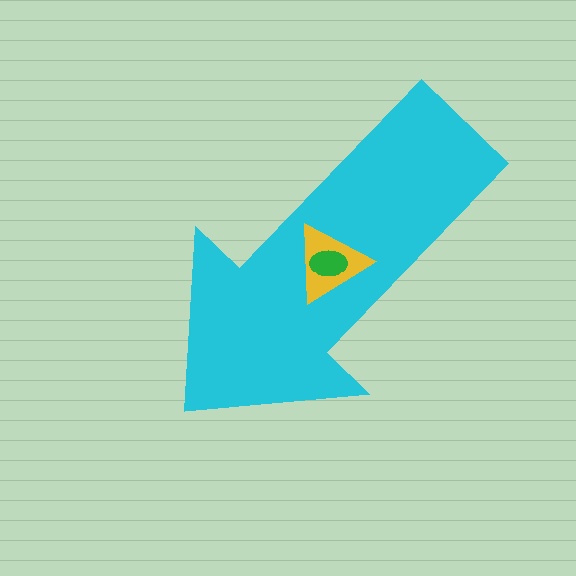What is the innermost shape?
The green ellipse.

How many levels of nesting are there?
3.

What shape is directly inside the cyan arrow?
The yellow triangle.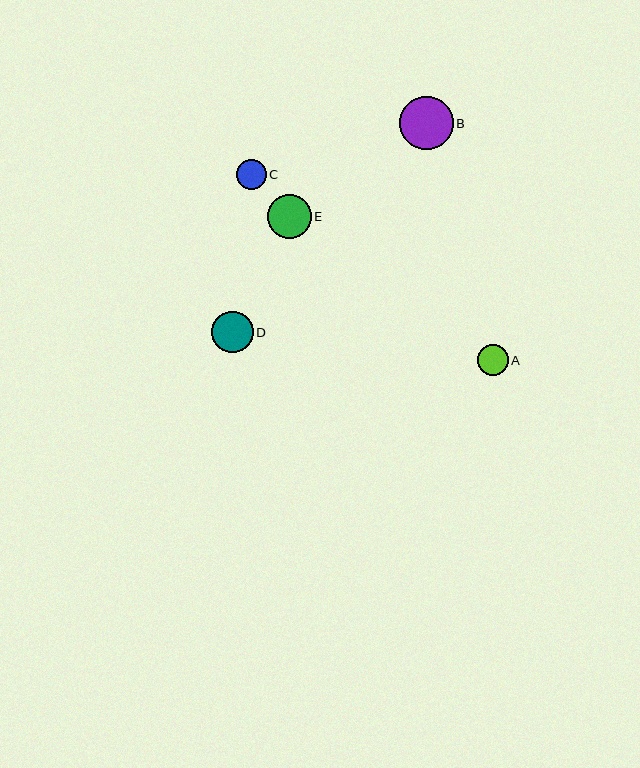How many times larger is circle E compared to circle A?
Circle E is approximately 1.4 times the size of circle A.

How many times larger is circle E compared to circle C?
Circle E is approximately 1.5 times the size of circle C.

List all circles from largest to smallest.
From largest to smallest: B, E, D, A, C.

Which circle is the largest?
Circle B is the largest with a size of approximately 54 pixels.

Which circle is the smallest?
Circle C is the smallest with a size of approximately 30 pixels.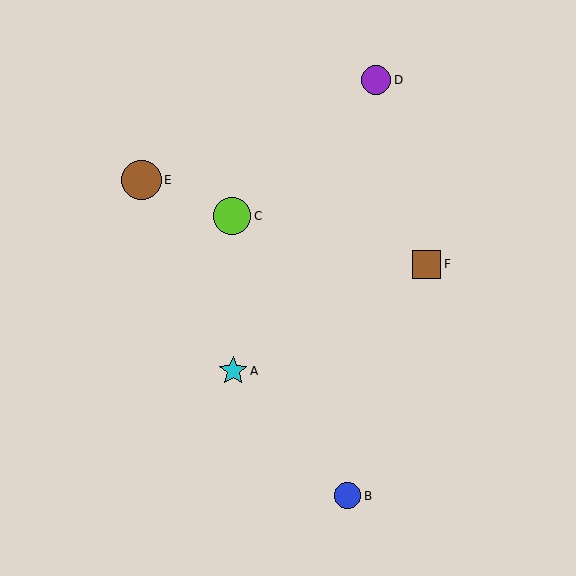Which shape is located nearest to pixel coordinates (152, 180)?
The brown circle (labeled E) at (141, 180) is nearest to that location.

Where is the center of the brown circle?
The center of the brown circle is at (141, 180).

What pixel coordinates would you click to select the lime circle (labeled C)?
Click at (232, 216) to select the lime circle C.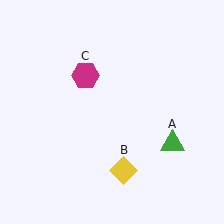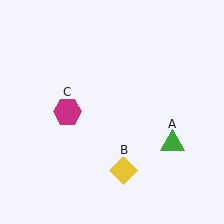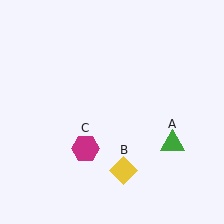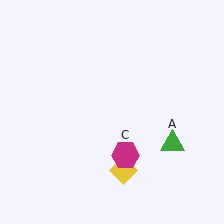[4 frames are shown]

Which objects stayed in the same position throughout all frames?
Green triangle (object A) and yellow diamond (object B) remained stationary.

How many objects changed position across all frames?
1 object changed position: magenta hexagon (object C).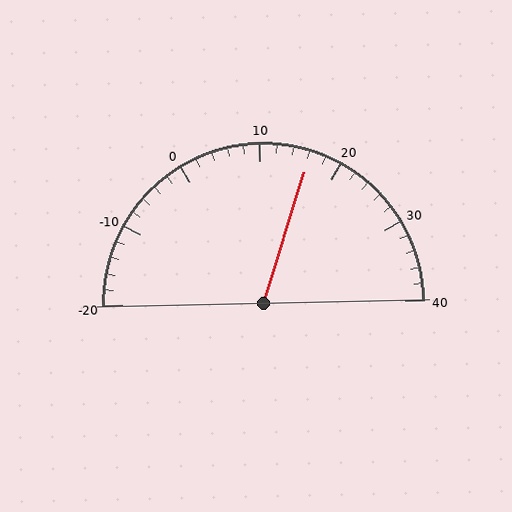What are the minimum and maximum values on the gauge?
The gauge ranges from -20 to 40.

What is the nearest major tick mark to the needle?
The nearest major tick mark is 20.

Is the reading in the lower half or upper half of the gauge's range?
The reading is in the upper half of the range (-20 to 40).